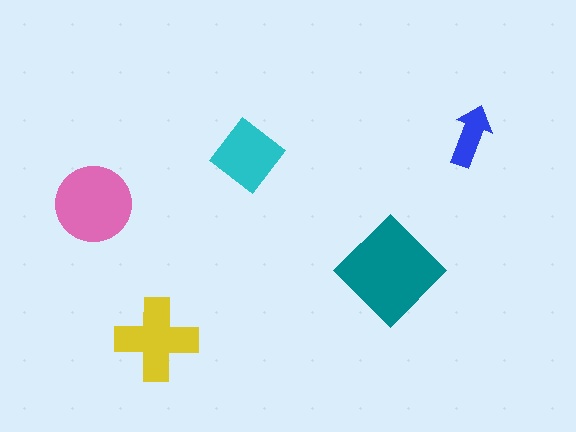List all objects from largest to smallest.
The teal diamond, the pink circle, the yellow cross, the cyan diamond, the blue arrow.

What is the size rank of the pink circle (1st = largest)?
2nd.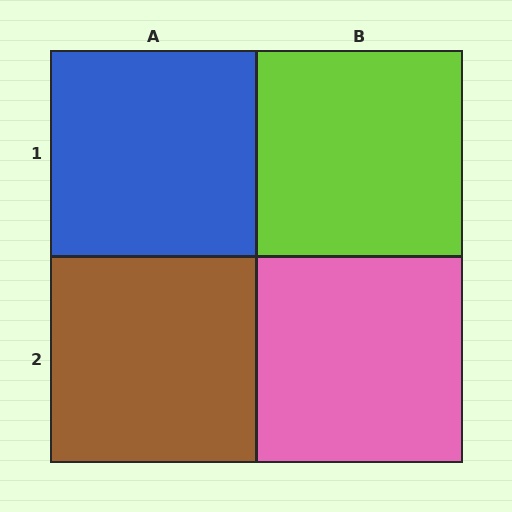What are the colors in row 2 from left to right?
Brown, pink.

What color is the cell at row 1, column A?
Blue.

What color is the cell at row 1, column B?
Lime.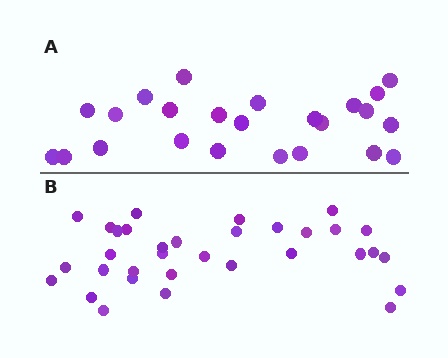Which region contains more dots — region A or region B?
Region B (the bottom region) has more dots.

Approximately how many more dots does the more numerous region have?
Region B has roughly 8 or so more dots than region A.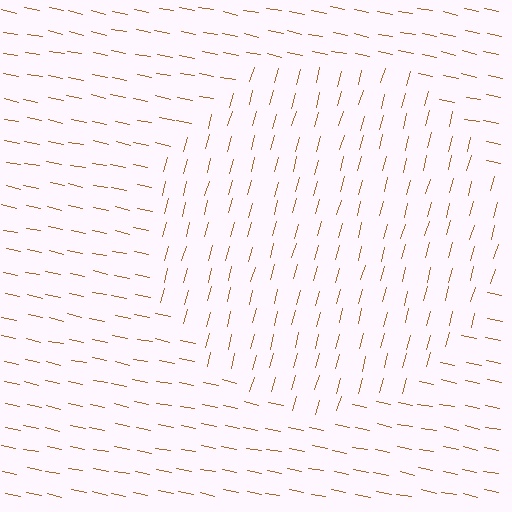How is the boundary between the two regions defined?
The boundary is defined purely by a change in line orientation (approximately 86 degrees difference). All lines are the same color and thickness.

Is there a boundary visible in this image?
Yes, there is a texture boundary formed by a change in line orientation.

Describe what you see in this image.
The image is filled with small brown line segments. A circle region in the image has lines oriented differently from the surrounding lines, creating a visible texture boundary.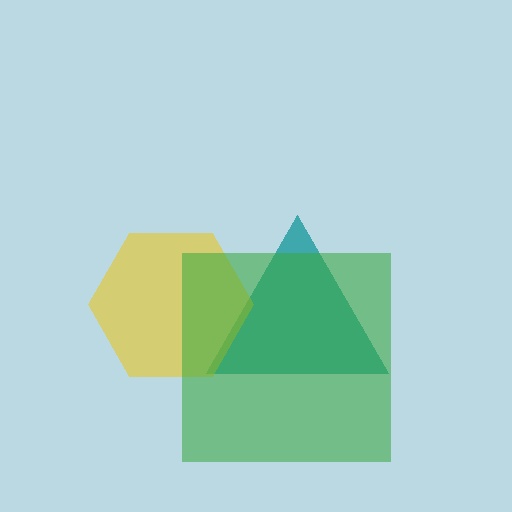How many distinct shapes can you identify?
There are 3 distinct shapes: a teal triangle, a yellow hexagon, a green square.